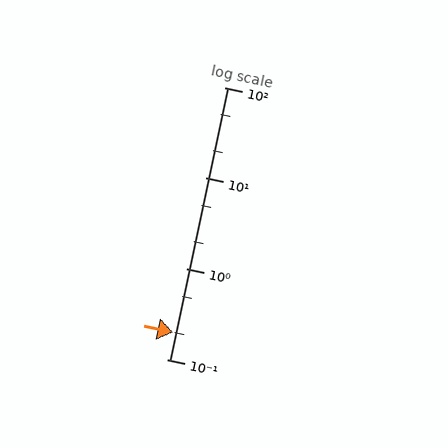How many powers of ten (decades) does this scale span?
The scale spans 3 decades, from 0.1 to 100.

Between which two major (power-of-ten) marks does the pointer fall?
The pointer is between 0.1 and 1.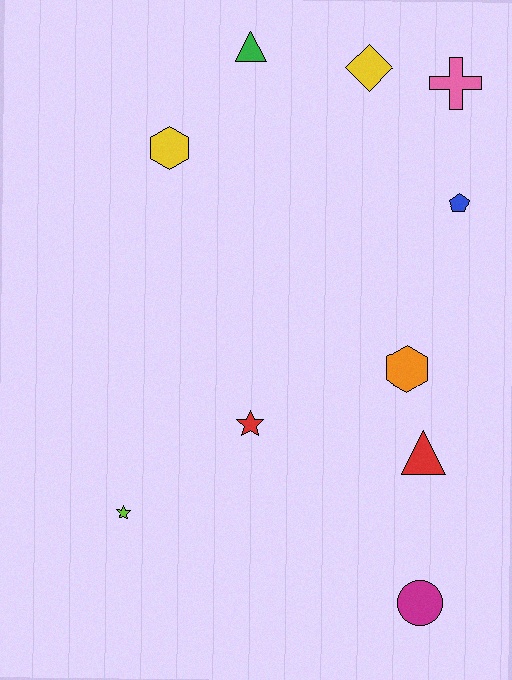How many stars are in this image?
There are 2 stars.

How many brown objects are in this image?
There are no brown objects.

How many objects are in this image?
There are 10 objects.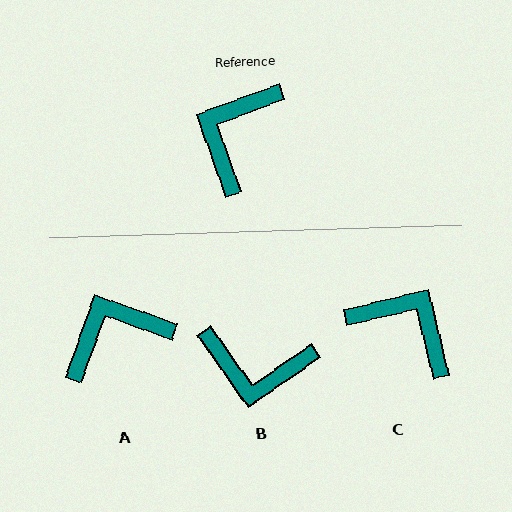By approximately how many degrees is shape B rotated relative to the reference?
Approximately 105 degrees counter-clockwise.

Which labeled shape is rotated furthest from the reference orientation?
B, about 105 degrees away.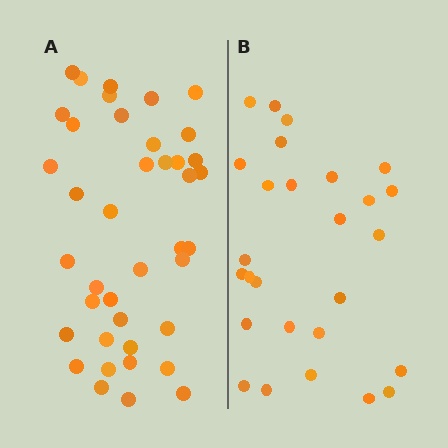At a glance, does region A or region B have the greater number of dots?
Region A (the left region) has more dots.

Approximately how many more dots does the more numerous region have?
Region A has approximately 15 more dots than region B.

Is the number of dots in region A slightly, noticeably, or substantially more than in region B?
Region A has substantially more. The ratio is roughly 1.5 to 1.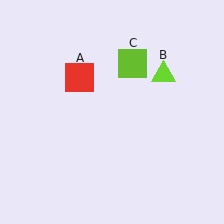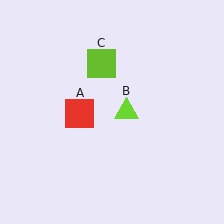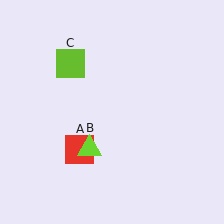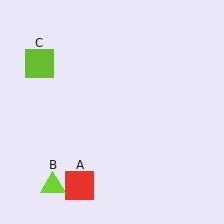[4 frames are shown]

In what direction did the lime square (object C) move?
The lime square (object C) moved left.